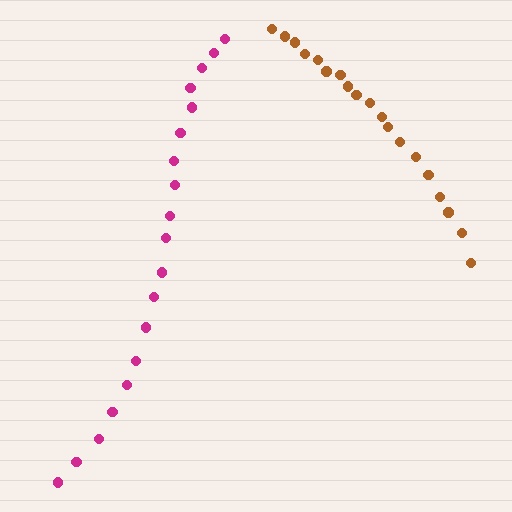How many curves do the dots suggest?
There are 2 distinct paths.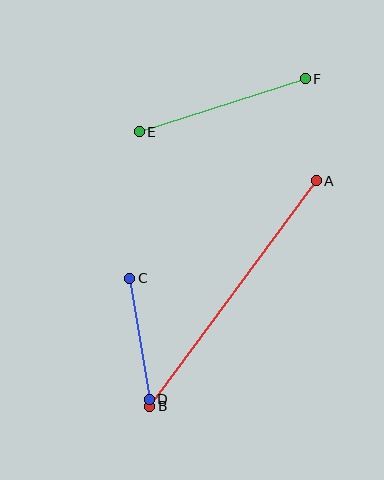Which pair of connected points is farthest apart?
Points A and B are farthest apart.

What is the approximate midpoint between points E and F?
The midpoint is at approximately (222, 105) pixels.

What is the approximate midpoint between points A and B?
The midpoint is at approximately (233, 294) pixels.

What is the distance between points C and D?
The distance is approximately 123 pixels.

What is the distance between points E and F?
The distance is approximately 174 pixels.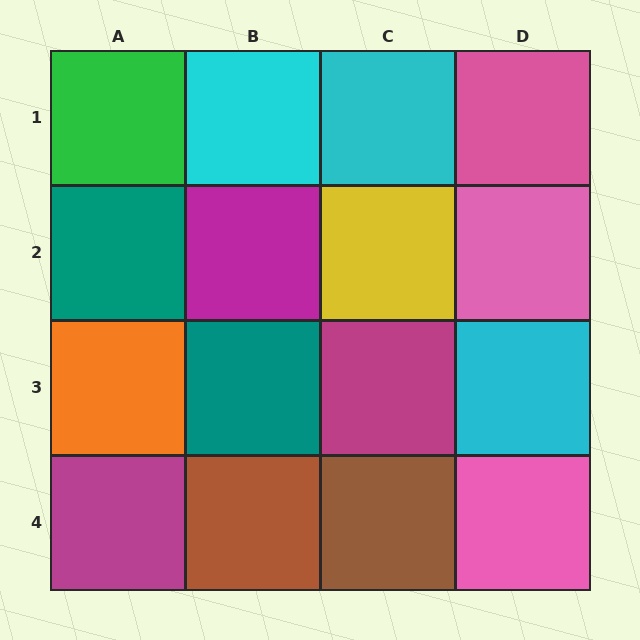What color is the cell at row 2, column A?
Teal.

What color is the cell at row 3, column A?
Orange.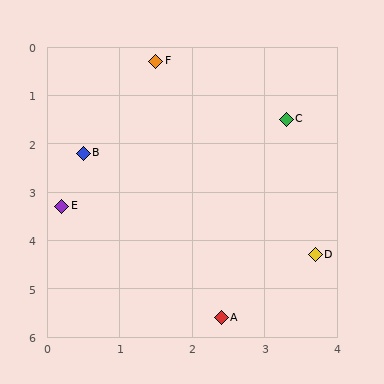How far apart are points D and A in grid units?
Points D and A are about 1.8 grid units apart.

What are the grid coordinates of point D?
Point D is at approximately (3.7, 4.3).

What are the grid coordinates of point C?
Point C is at approximately (3.3, 1.5).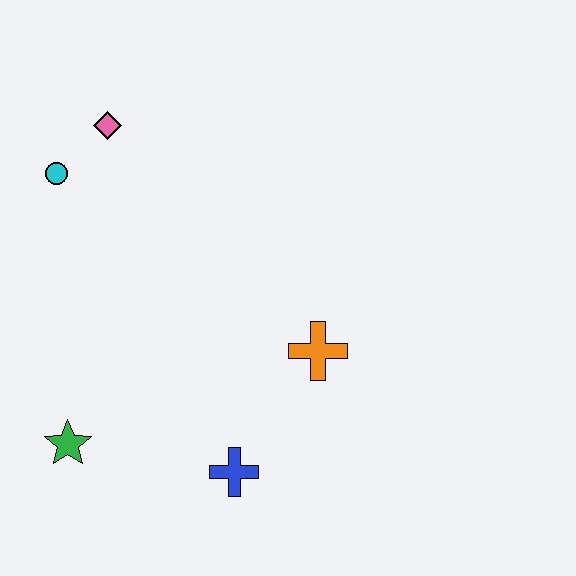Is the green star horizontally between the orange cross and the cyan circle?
Yes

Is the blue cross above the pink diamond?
No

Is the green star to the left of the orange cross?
Yes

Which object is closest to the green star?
The blue cross is closest to the green star.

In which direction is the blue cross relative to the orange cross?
The blue cross is below the orange cross.